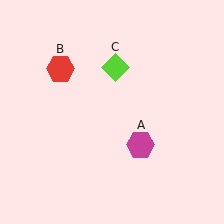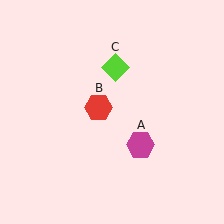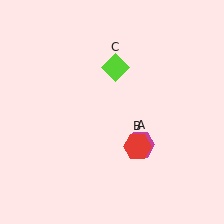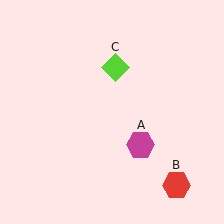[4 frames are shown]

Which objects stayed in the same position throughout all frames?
Magenta hexagon (object A) and lime diamond (object C) remained stationary.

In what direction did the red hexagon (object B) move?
The red hexagon (object B) moved down and to the right.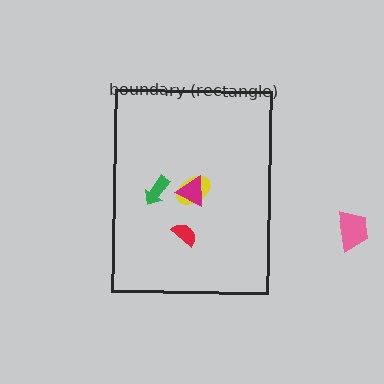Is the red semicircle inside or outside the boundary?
Inside.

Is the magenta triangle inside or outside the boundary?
Inside.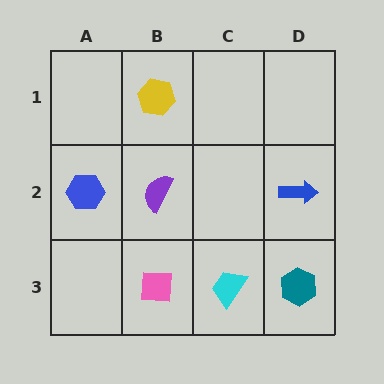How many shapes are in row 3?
3 shapes.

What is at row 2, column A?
A blue hexagon.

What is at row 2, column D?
A blue arrow.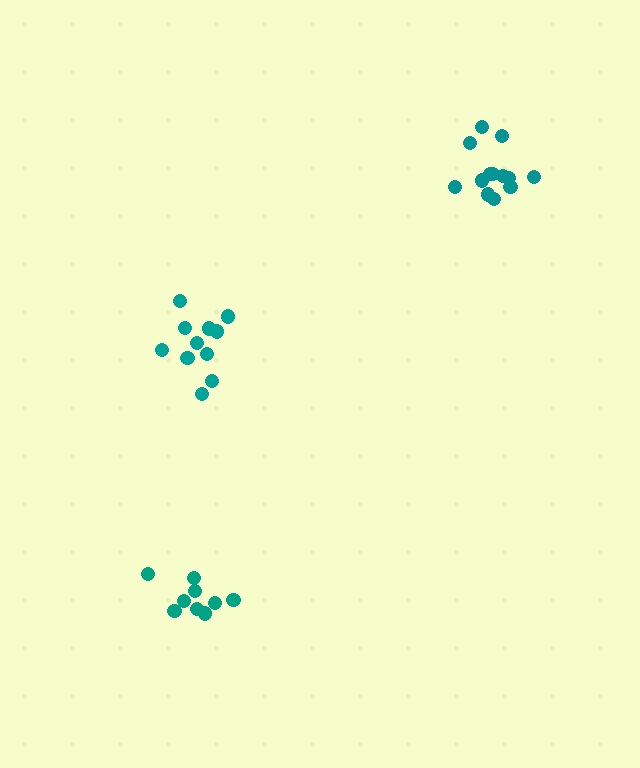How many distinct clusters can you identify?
There are 3 distinct clusters.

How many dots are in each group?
Group 1: 11 dots, Group 2: 9 dots, Group 3: 13 dots (33 total).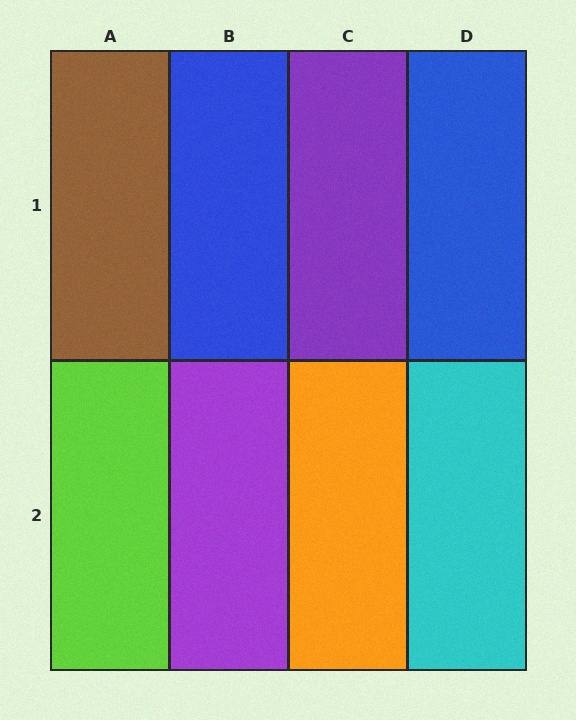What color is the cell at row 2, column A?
Lime.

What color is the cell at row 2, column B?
Purple.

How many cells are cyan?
1 cell is cyan.